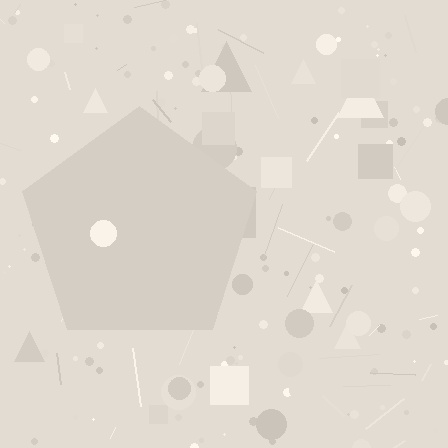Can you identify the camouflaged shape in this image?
The camouflaged shape is a pentagon.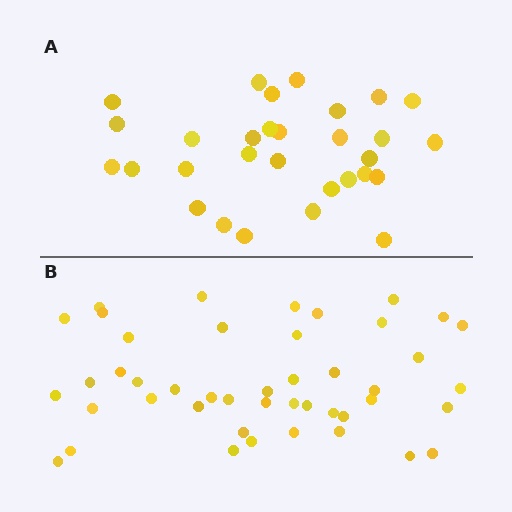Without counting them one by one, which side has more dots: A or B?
Region B (the bottom region) has more dots.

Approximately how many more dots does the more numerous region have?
Region B has approximately 15 more dots than region A.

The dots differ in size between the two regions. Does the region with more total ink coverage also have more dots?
No. Region A has more total ink coverage because its dots are larger, but region B actually contains more individual dots. Total area can be misleading — the number of items is what matters here.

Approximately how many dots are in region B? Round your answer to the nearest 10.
About 40 dots. (The exact count is 45, which rounds to 40.)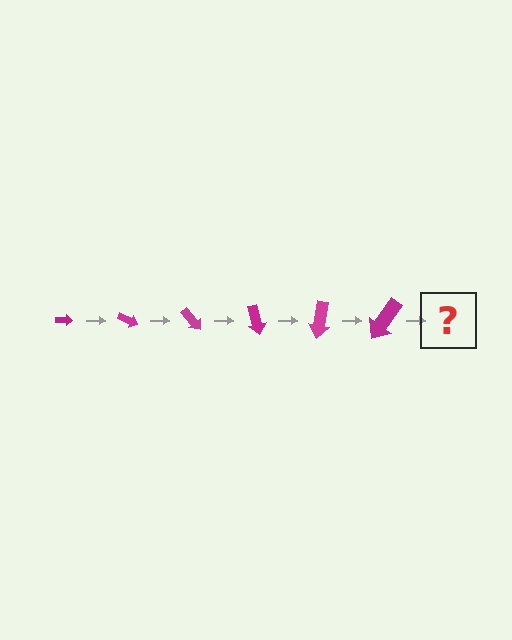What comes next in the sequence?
The next element should be an arrow, larger than the previous one and rotated 150 degrees from the start.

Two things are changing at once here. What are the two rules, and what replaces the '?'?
The two rules are that the arrow grows larger each step and it rotates 25 degrees each step. The '?' should be an arrow, larger than the previous one and rotated 150 degrees from the start.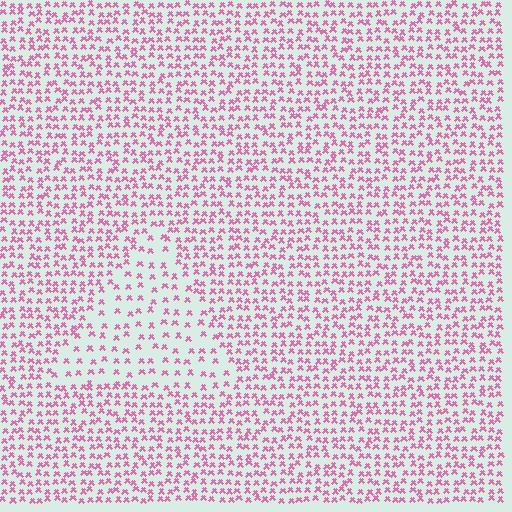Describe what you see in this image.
The image contains small pink elements arranged at two different densities. A triangle-shaped region is visible where the elements are less densely packed than the surrounding area.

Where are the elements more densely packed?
The elements are more densely packed outside the triangle boundary.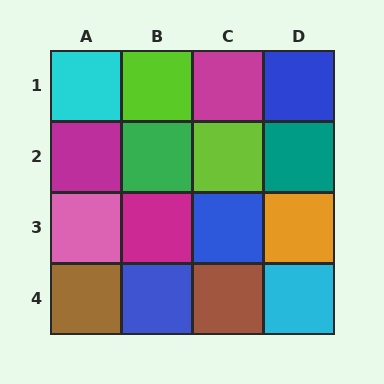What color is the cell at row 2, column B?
Green.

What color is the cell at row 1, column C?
Magenta.